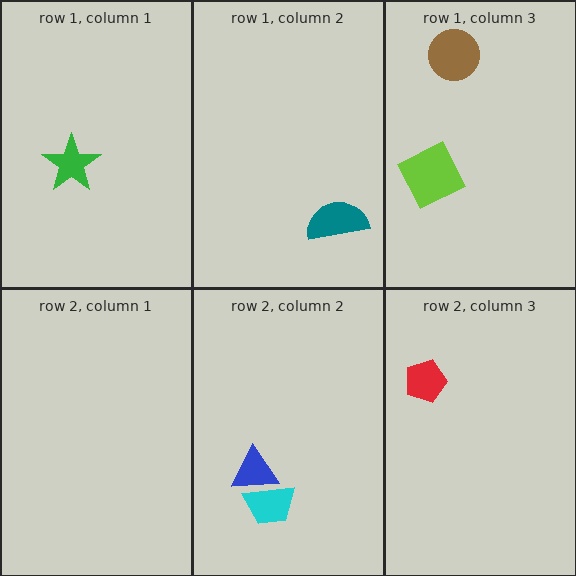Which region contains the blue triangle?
The row 2, column 2 region.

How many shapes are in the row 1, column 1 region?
1.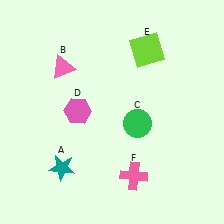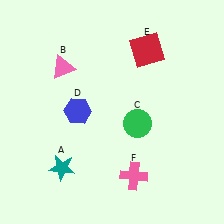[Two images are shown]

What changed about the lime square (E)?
In Image 1, E is lime. In Image 2, it changed to red.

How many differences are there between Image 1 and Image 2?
There are 2 differences between the two images.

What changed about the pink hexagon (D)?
In Image 1, D is pink. In Image 2, it changed to blue.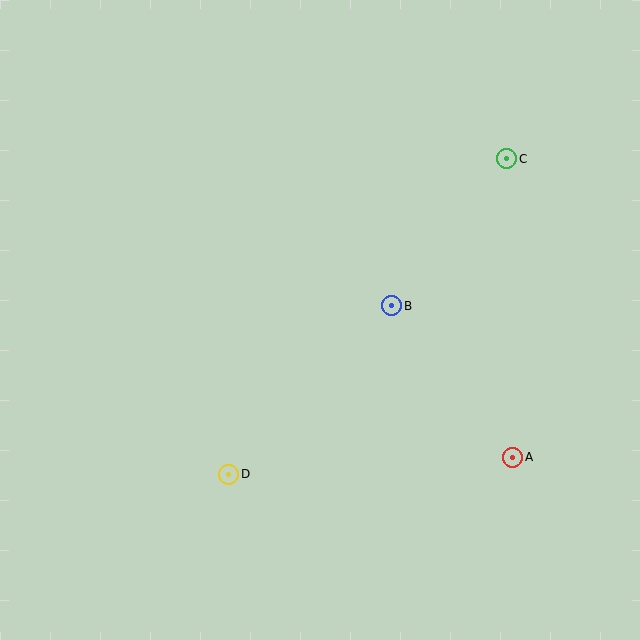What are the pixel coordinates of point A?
Point A is at (513, 457).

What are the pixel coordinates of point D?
Point D is at (229, 474).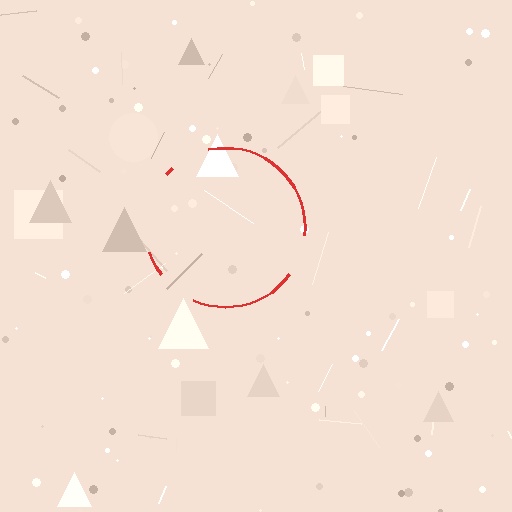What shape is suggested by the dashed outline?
The dashed outline suggests a circle.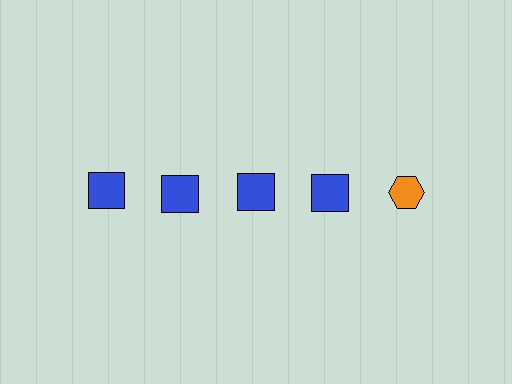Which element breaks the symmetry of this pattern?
The orange hexagon in the top row, rightmost column breaks the symmetry. All other shapes are blue squares.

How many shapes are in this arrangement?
There are 5 shapes arranged in a grid pattern.